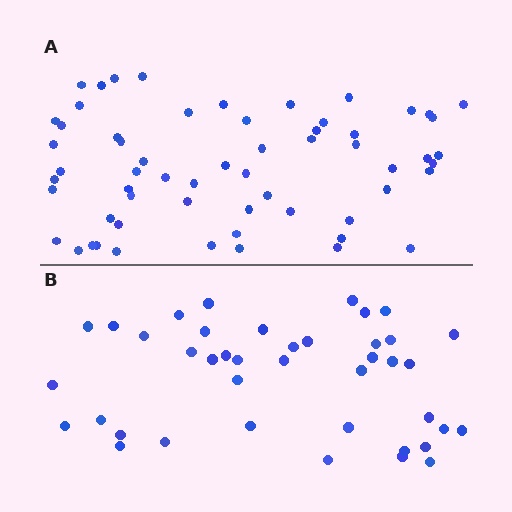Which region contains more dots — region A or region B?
Region A (the top region) has more dots.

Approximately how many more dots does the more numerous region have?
Region A has approximately 20 more dots than region B.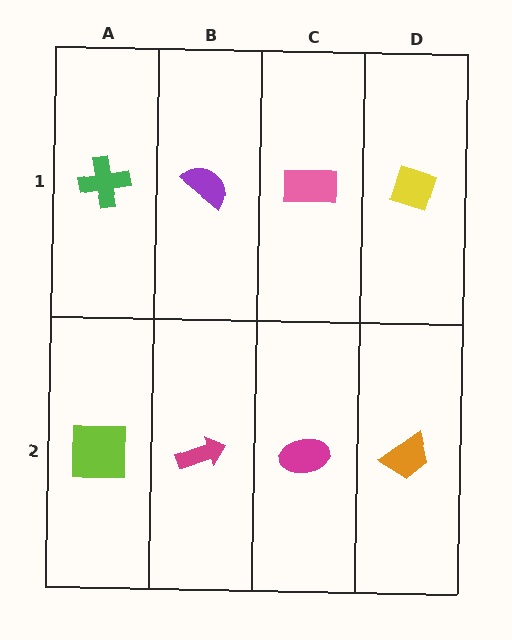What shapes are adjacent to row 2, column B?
A purple semicircle (row 1, column B), a lime square (row 2, column A), a magenta ellipse (row 2, column C).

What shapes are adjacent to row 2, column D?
A yellow diamond (row 1, column D), a magenta ellipse (row 2, column C).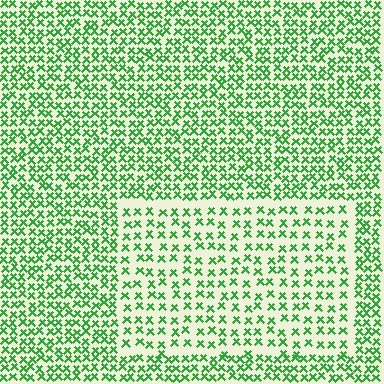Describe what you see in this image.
The image contains small green elements arranged at two different densities. A rectangle-shaped region is visible where the elements are less densely packed than the surrounding area.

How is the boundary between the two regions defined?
The boundary is defined by a change in element density (approximately 1.8x ratio). All elements are the same color, size, and shape.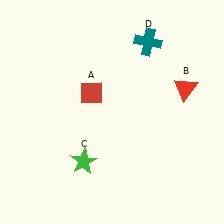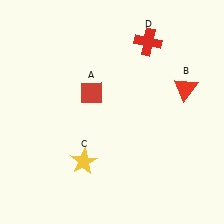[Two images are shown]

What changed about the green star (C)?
In Image 1, C is green. In Image 2, it changed to yellow.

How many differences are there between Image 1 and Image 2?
There are 2 differences between the two images.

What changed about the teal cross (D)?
In Image 1, D is teal. In Image 2, it changed to red.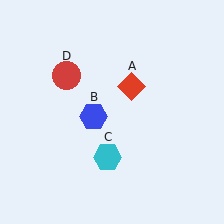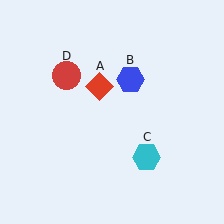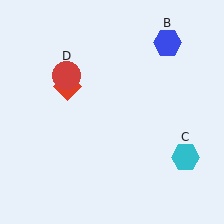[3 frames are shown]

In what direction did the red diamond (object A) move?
The red diamond (object A) moved left.